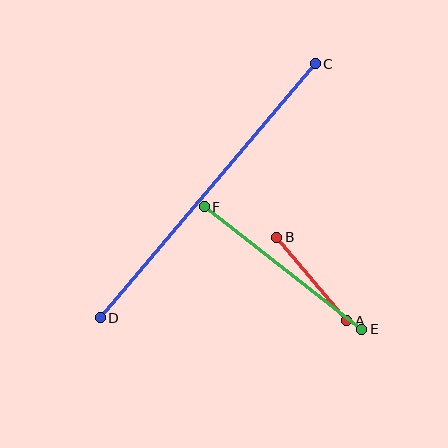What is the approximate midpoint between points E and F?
The midpoint is at approximately (283, 268) pixels.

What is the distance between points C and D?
The distance is approximately 333 pixels.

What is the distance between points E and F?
The distance is approximately 199 pixels.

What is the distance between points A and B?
The distance is approximately 109 pixels.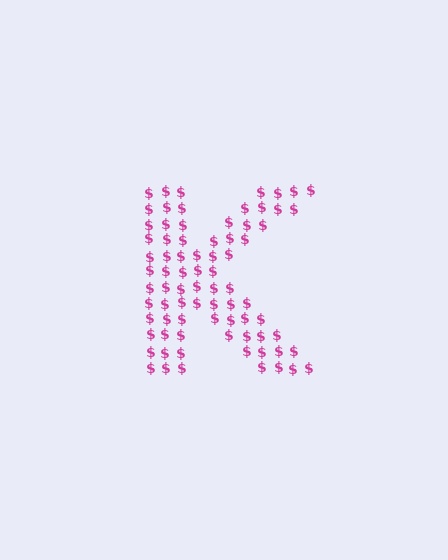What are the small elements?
The small elements are dollar signs.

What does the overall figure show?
The overall figure shows the letter K.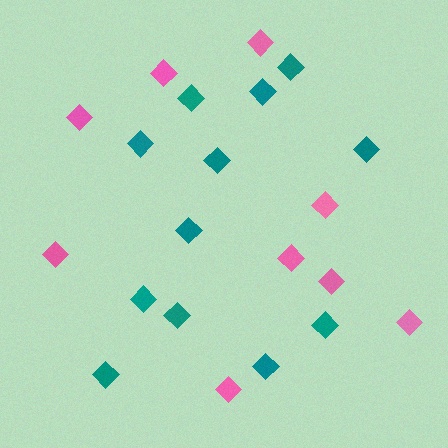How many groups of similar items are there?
There are 2 groups: one group of teal diamonds (12) and one group of pink diamonds (9).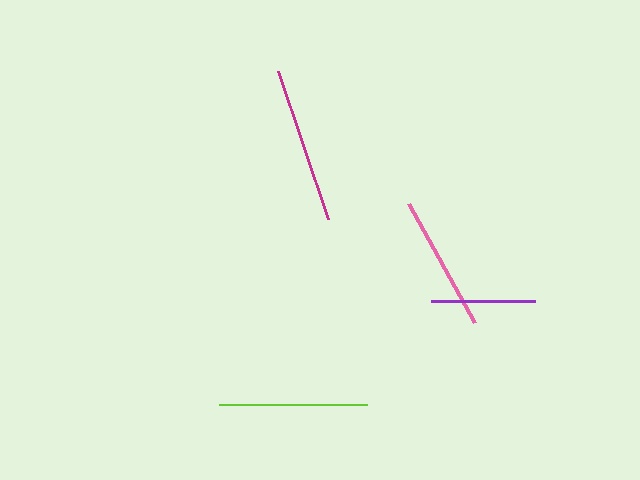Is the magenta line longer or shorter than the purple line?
The magenta line is longer than the purple line.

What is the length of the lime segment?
The lime segment is approximately 149 pixels long.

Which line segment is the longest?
The magenta line is the longest at approximately 156 pixels.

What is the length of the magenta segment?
The magenta segment is approximately 156 pixels long.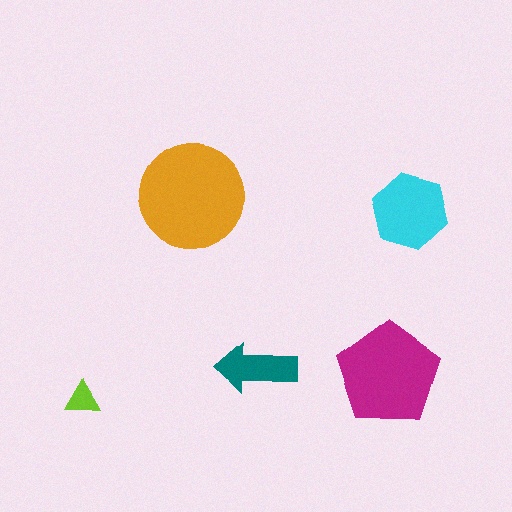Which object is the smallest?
The lime triangle.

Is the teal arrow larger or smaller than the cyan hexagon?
Smaller.